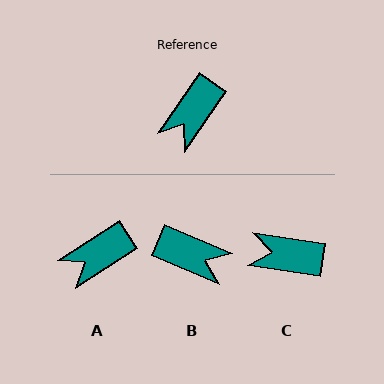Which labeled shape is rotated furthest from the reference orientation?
B, about 102 degrees away.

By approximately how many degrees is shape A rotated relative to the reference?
Approximately 22 degrees clockwise.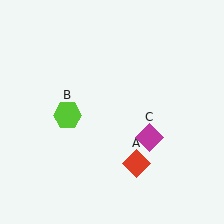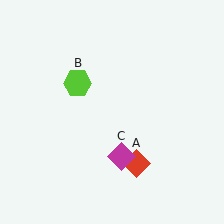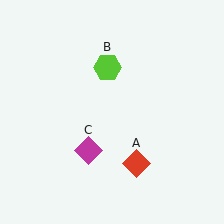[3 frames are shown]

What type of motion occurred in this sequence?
The lime hexagon (object B), magenta diamond (object C) rotated clockwise around the center of the scene.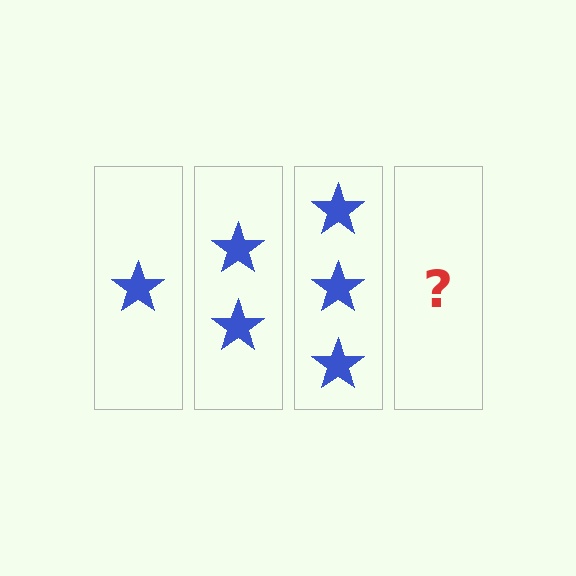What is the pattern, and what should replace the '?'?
The pattern is that each step adds one more star. The '?' should be 4 stars.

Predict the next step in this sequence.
The next step is 4 stars.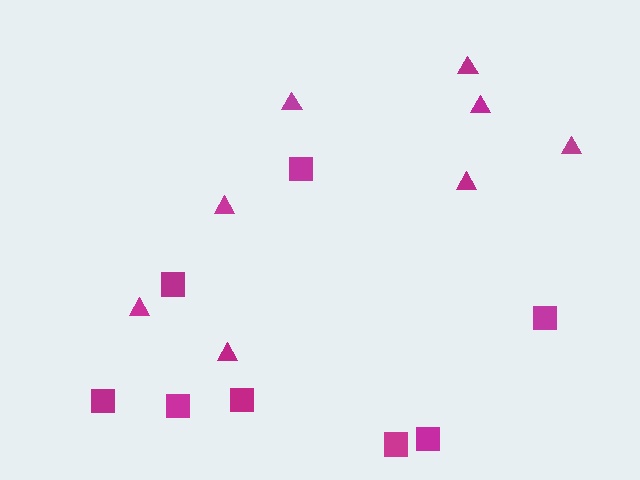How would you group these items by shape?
There are 2 groups: one group of squares (8) and one group of triangles (8).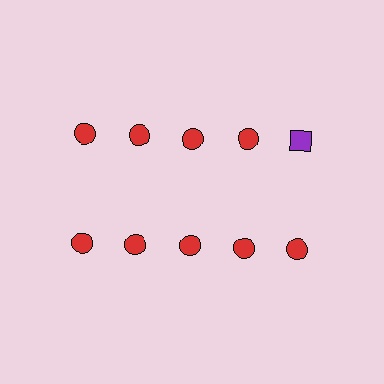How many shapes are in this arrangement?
There are 10 shapes arranged in a grid pattern.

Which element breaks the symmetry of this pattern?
The purple square in the top row, rightmost column breaks the symmetry. All other shapes are red circles.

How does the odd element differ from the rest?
It differs in both color (purple instead of red) and shape (square instead of circle).